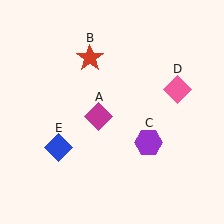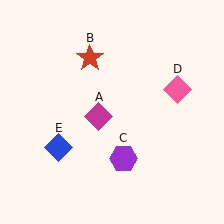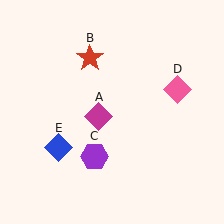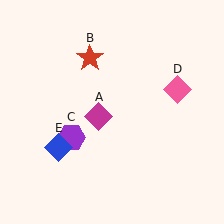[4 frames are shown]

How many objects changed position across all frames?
1 object changed position: purple hexagon (object C).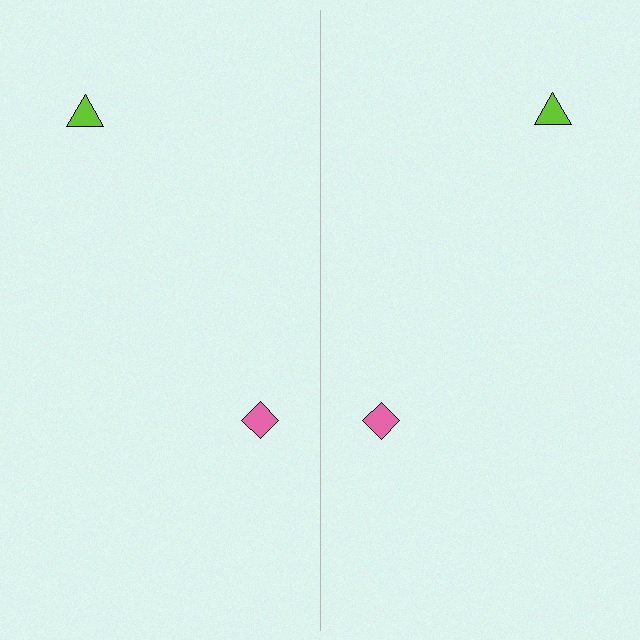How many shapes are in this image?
There are 4 shapes in this image.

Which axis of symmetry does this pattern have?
The pattern has a vertical axis of symmetry running through the center of the image.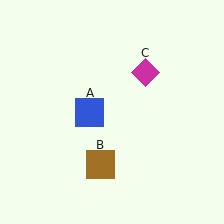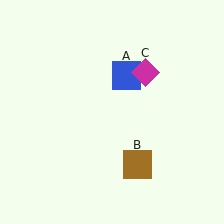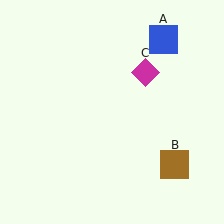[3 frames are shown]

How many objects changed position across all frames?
2 objects changed position: blue square (object A), brown square (object B).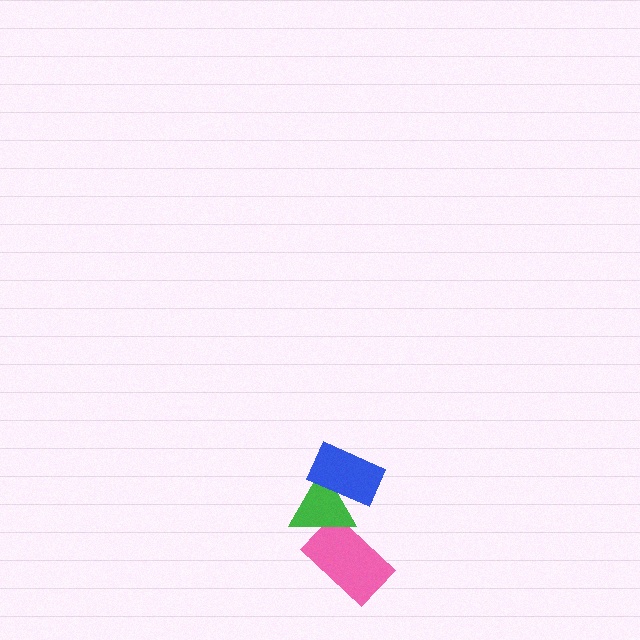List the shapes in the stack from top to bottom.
From top to bottom: the blue rectangle, the green triangle, the pink rectangle.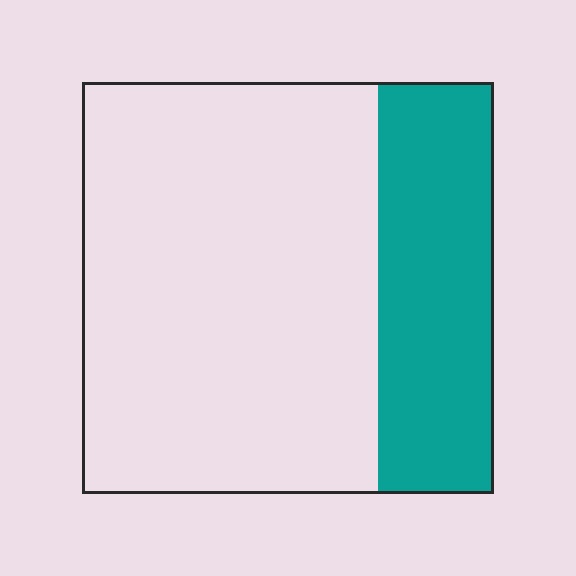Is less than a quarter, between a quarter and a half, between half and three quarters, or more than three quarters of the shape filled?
Between a quarter and a half.